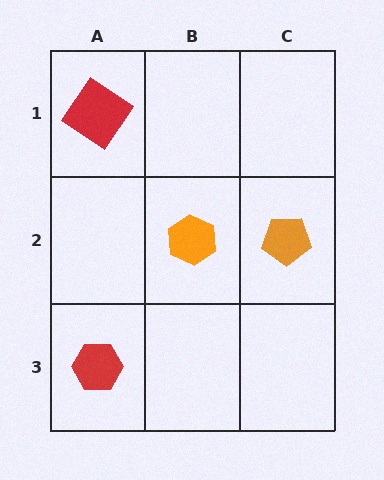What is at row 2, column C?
An orange pentagon.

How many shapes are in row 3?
1 shape.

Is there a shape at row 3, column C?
No, that cell is empty.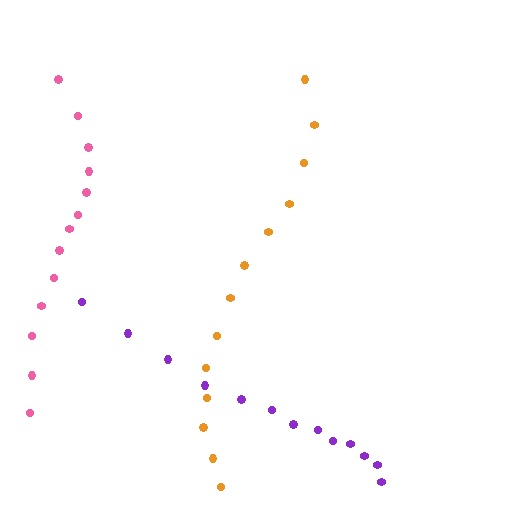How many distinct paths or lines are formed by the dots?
There are 3 distinct paths.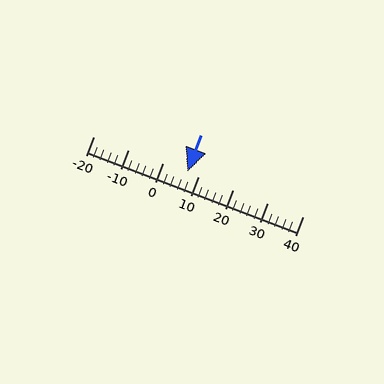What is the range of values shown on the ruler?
The ruler shows values from -20 to 40.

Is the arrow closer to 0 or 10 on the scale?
The arrow is closer to 10.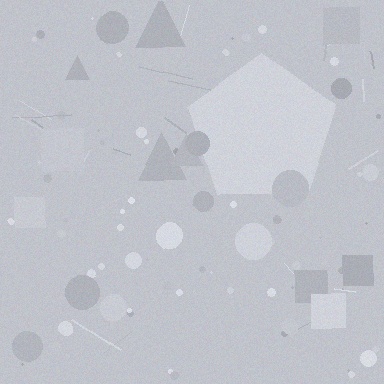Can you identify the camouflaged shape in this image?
The camouflaged shape is a pentagon.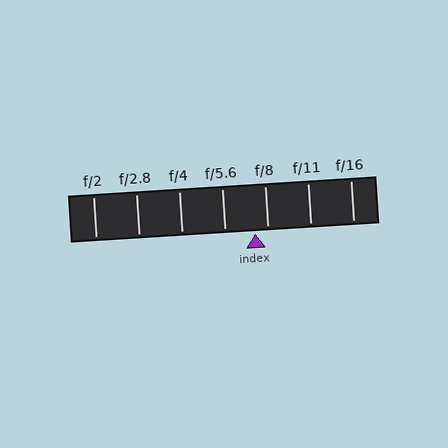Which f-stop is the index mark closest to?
The index mark is closest to f/8.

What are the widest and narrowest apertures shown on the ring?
The widest aperture shown is f/2 and the narrowest is f/16.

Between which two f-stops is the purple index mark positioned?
The index mark is between f/5.6 and f/8.